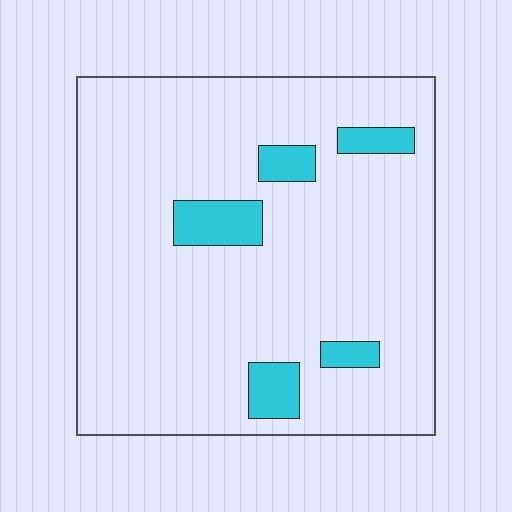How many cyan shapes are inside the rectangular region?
5.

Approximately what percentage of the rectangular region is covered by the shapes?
Approximately 10%.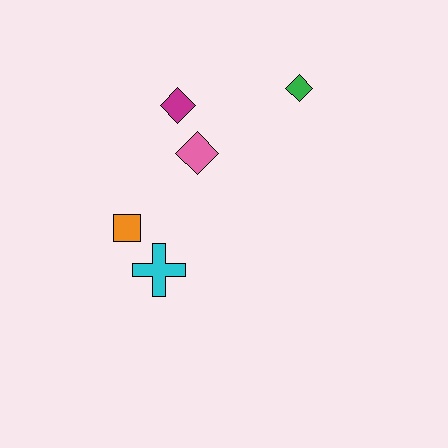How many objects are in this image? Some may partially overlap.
There are 5 objects.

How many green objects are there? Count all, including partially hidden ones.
There is 1 green object.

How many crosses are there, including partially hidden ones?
There is 1 cross.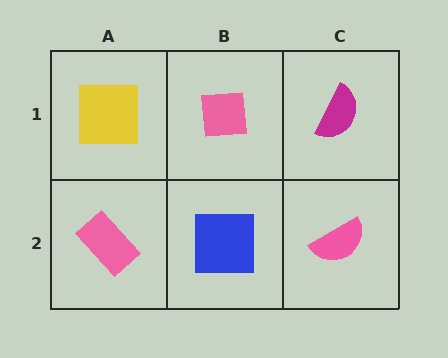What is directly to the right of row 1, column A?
A pink square.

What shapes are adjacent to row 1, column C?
A pink semicircle (row 2, column C), a pink square (row 1, column B).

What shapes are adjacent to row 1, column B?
A blue square (row 2, column B), a yellow square (row 1, column A), a magenta semicircle (row 1, column C).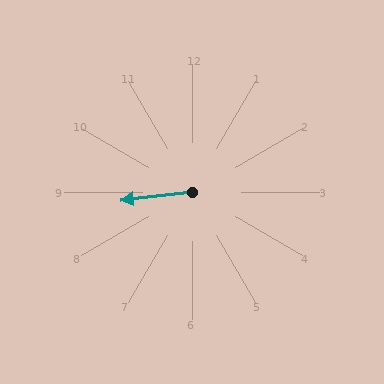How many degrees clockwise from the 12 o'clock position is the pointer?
Approximately 264 degrees.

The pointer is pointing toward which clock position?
Roughly 9 o'clock.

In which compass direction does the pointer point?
West.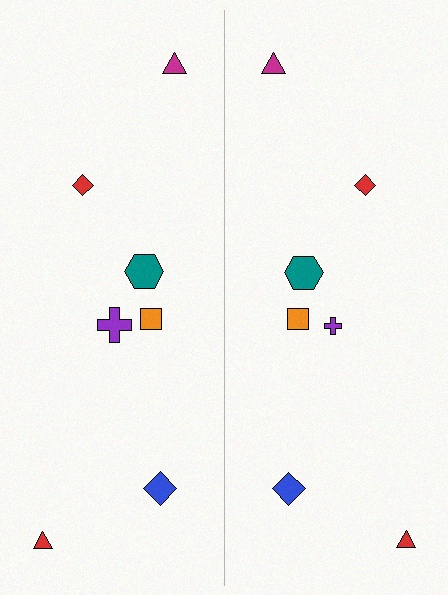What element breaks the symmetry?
The purple cross on the right side has a different size than its mirror counterpart.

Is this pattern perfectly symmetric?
No, the pattern is not perfectly symmetric. The purple cross on the right side has a different size than its mirror counterpart.